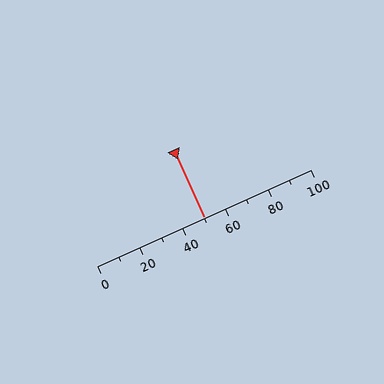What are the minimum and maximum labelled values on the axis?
The axis runs from 0 to 100.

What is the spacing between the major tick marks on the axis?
The major ticks are spaced 20 apart.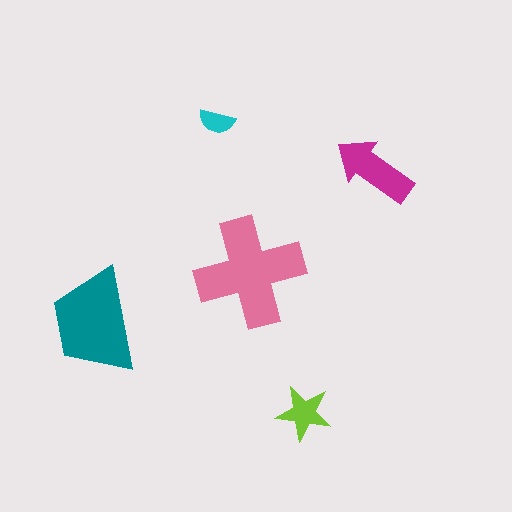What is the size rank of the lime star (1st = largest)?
4th.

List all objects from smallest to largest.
The cyan semicircle, the lime star, the magenta arrow, the teal trapezoid, the pink cross.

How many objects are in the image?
There are 5 objects in the image.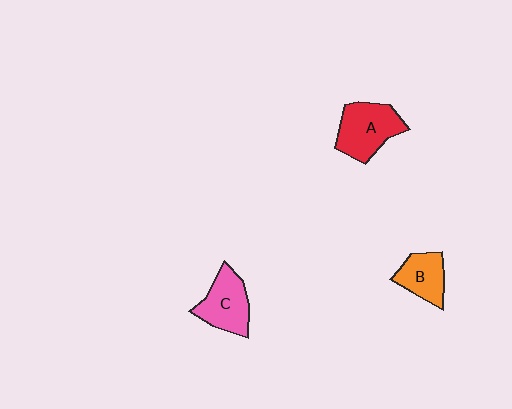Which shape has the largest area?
Shape A (red).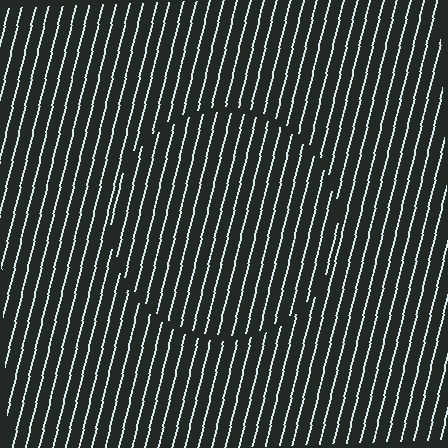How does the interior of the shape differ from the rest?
The interior of the shape contains the same grating, shifted by half a period — the contour is defined by the phase discontinuity where line-ends from the inner and outer gratings abut.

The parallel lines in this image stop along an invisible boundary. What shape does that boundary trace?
An illusory circle. The interior of the shape contains the same grating, shifted by half a period — the contour is defined by the phase discontinuity where line-ends from the inner and outer gratings abut.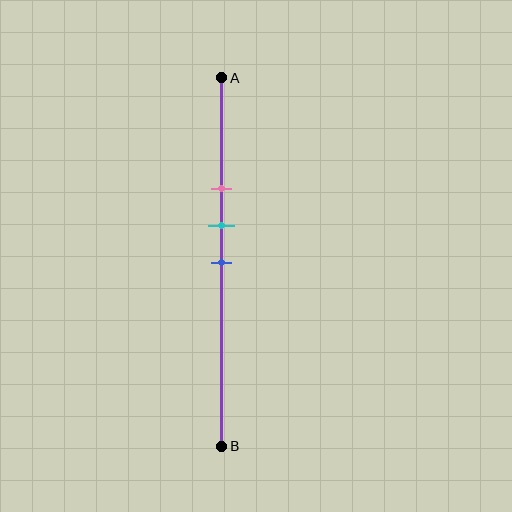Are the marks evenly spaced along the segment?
Yes, the marks are approximately evenly spaced.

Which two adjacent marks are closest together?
The cyan and blue marks are the closest adjacent pair.